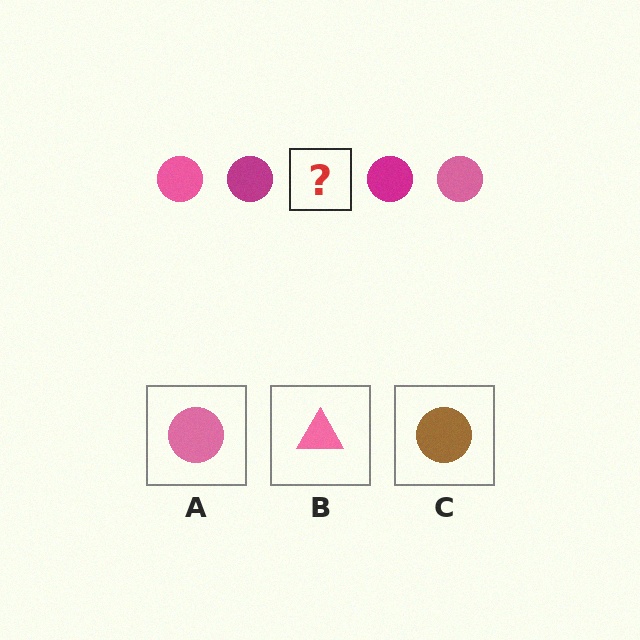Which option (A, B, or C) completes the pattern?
A.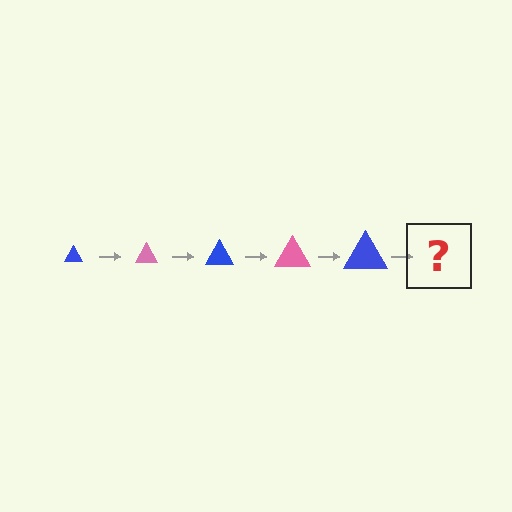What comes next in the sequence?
The next element should be a pink triangle, larger than the previous one.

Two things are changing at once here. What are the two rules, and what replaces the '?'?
The two rules are that the triangle grows larger each step and the color cycles through blue and pink. The '?' should be a pink triangle, larger than the previous one.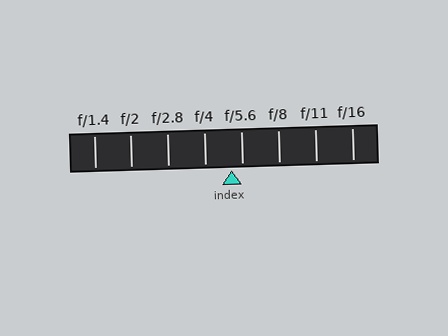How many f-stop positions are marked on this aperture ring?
There are 8 f-stop positions marked.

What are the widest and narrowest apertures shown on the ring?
The widest aperture shown is f/1.4 and the narrowest is f/16.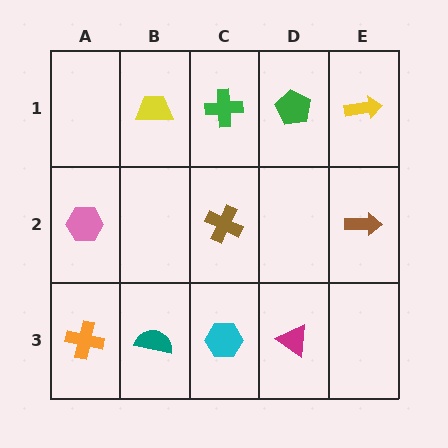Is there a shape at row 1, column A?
No, that cell is empty.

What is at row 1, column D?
A green pentagon.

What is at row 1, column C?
A green cross.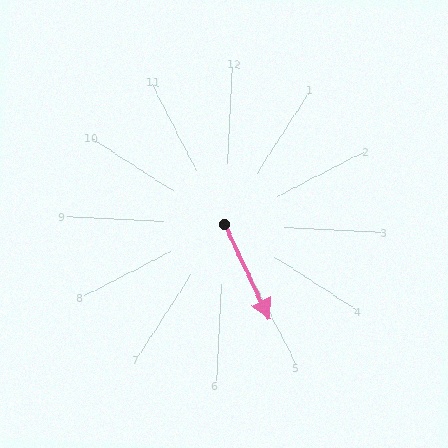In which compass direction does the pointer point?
Southeast.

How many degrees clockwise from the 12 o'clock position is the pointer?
Approximately 152 degrees.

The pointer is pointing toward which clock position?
Roughly 5 o'clock.